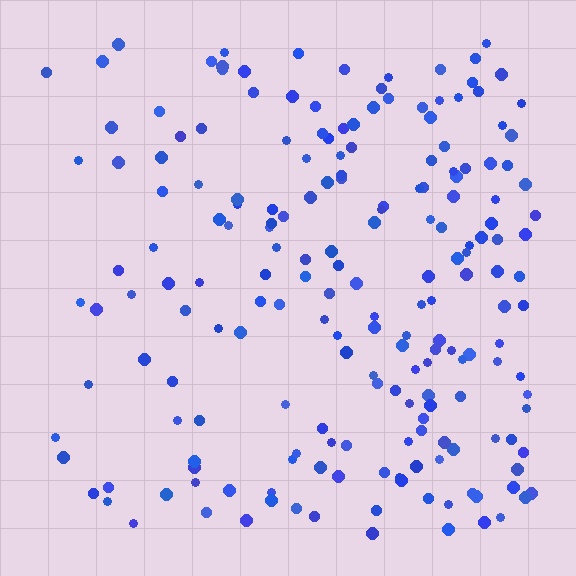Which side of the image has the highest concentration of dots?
The right.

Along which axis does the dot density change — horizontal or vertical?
Horizontal.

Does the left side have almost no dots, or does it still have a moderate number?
Still a moderate number, just noticeably fewer than the right.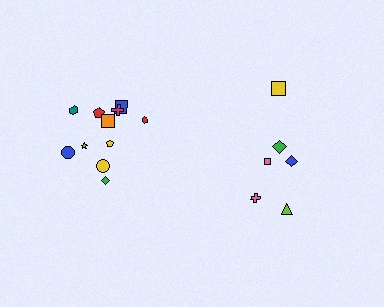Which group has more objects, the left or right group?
The left group.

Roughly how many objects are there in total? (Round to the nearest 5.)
Roughly 20 objects in total.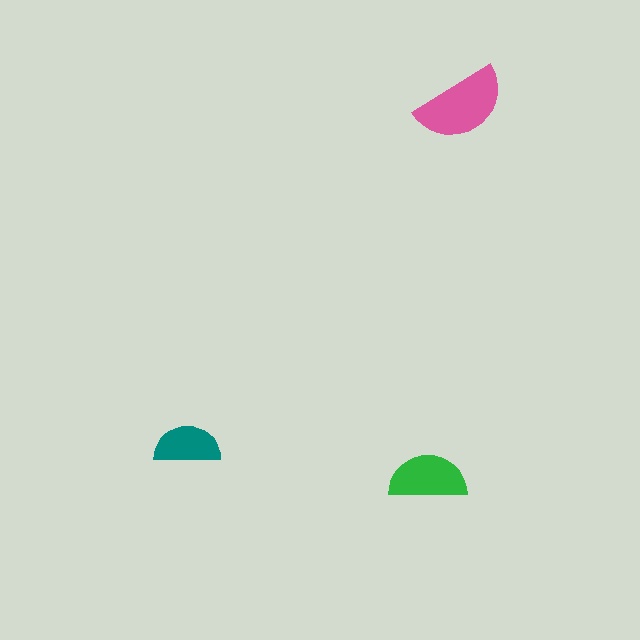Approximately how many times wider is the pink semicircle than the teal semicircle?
About 1.5 times wider.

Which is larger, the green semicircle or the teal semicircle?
The green one.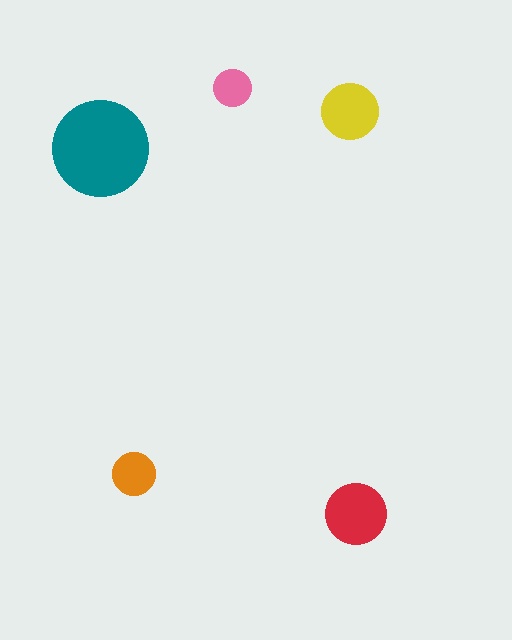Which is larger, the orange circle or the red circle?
The red one.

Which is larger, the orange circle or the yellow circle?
The yellow one.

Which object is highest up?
The pink circle is topmost.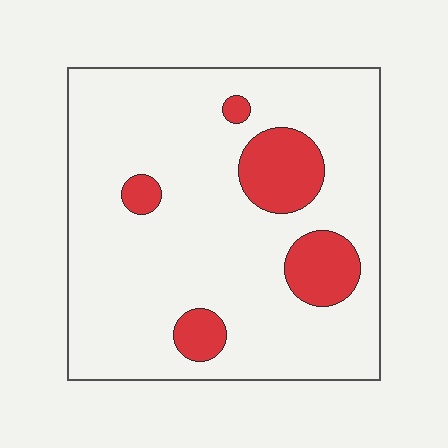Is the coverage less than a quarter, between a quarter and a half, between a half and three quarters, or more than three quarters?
Less than a quarter.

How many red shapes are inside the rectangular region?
5.